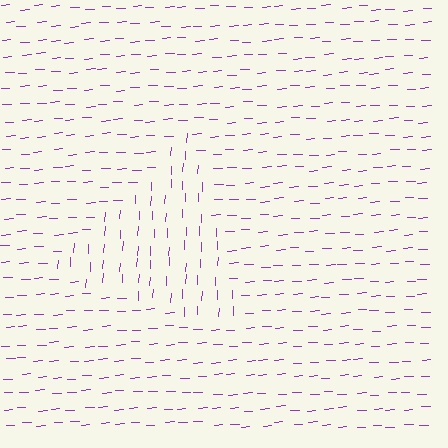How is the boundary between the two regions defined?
The boundary is defined purely by a change in line orientation (approximately 84 degrees difference). All lines are the same color and thickness.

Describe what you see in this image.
The image is filled with small purple line segments. A triangle region in the image has lines oriented differently from the surrounding lines, creating a visible texture boundary.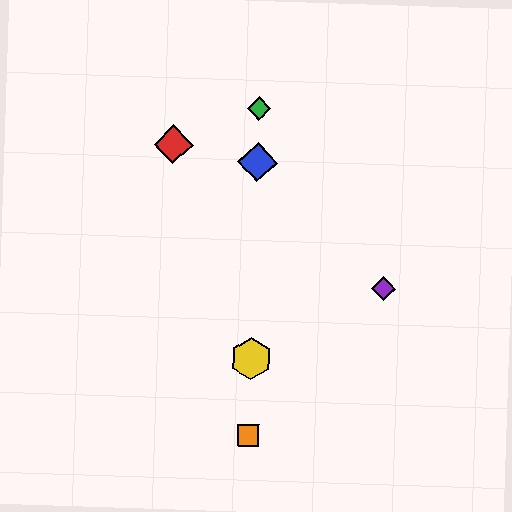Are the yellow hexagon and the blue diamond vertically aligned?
Yes, both are at x≈251.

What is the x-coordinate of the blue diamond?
The blue diamond is at x≈257.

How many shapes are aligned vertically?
4 shapes (the blue diamond, the green diamond, the yellow hexagon, the orange square) are aligned vertically.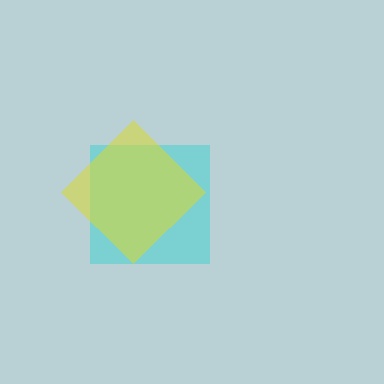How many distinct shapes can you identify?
There are 2 distinct shapes: a cyan square, a yellow diamond.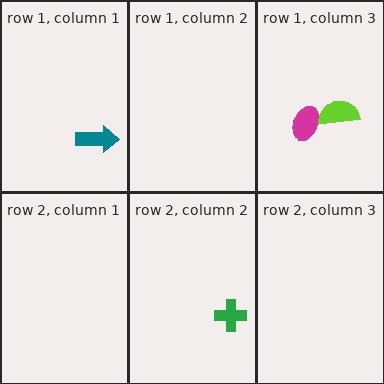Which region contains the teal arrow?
The row 1, column 1 region.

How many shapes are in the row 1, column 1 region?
1.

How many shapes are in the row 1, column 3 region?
2.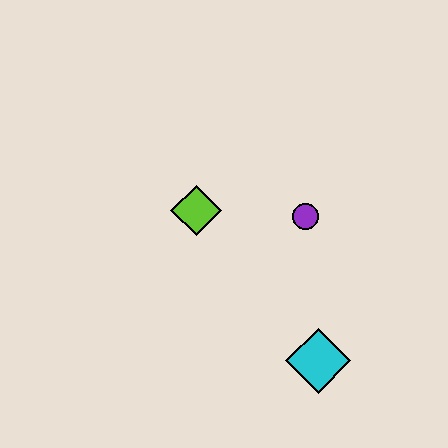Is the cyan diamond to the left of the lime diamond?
No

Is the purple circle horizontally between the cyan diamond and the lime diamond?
Yes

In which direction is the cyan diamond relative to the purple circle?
The cyan diamond is below the purple circle.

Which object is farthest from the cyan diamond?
The lime diamond is farthest from the cyan diamond.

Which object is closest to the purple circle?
The lime diamond is closest to the purple circle.